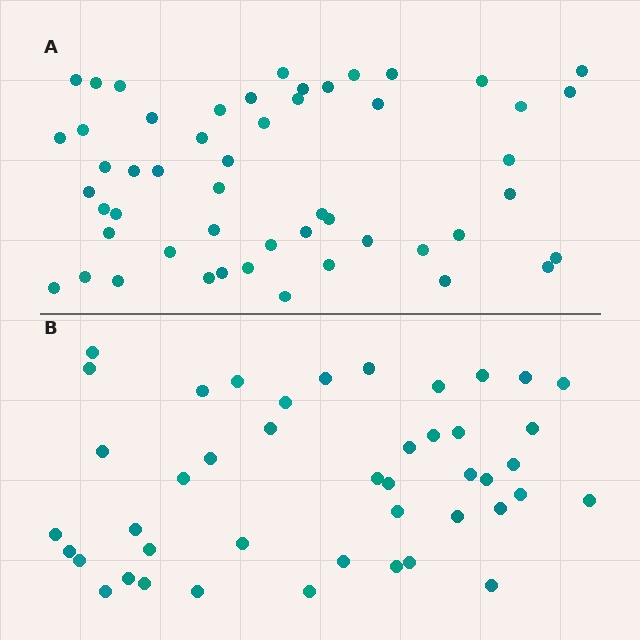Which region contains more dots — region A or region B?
Region A (the top region) has more dots.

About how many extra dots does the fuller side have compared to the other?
Region A has roughly 8 or so more dots than region B.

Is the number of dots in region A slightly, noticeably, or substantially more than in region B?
Region A has only slightly more — the two regions are fairly close. The ratio is roughly 1.2 to 1.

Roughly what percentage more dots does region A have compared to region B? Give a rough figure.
About 20% more.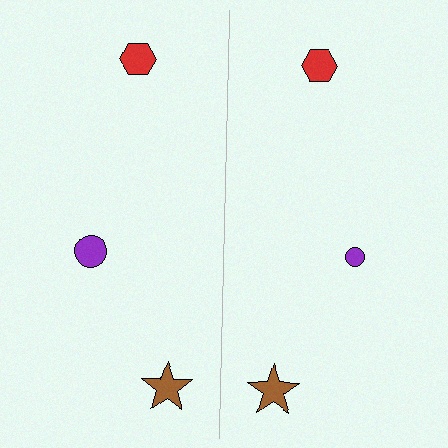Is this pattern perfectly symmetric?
No, the pattern is not perfectly symmetric. The purple circle on the right side has a different size than its mirror counterpart.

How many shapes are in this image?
There are 6 shapes in this image.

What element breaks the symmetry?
The purple circle on the right side has a different size than its mirror counterpart.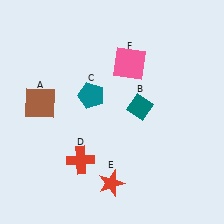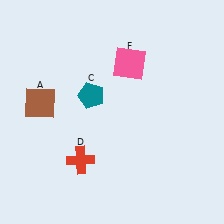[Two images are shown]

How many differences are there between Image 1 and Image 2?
There are 2 differences between the two images.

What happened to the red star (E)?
The red star (E) was removed in Image 2. It was in the bottom-left area of Image 1.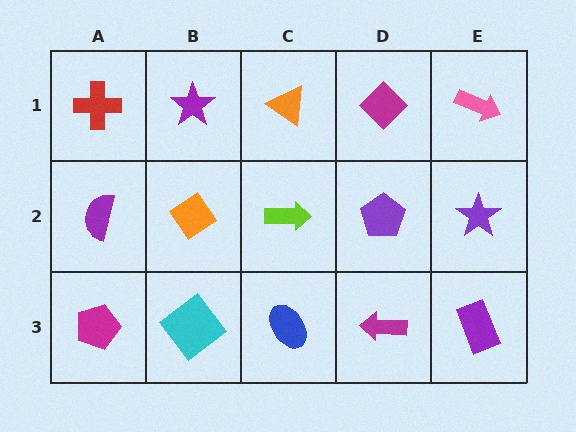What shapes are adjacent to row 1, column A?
A purple semicircle (row 2, column A), a purple star (row 1, column B).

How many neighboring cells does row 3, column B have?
3.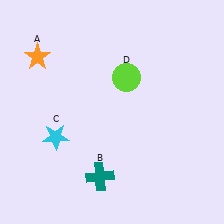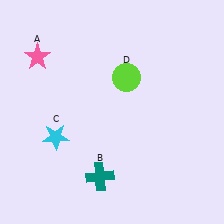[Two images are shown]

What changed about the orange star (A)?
In Image 1, A is orange. In Image 2, it changed to pink.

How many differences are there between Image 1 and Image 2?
There is 1 difference between the two images.